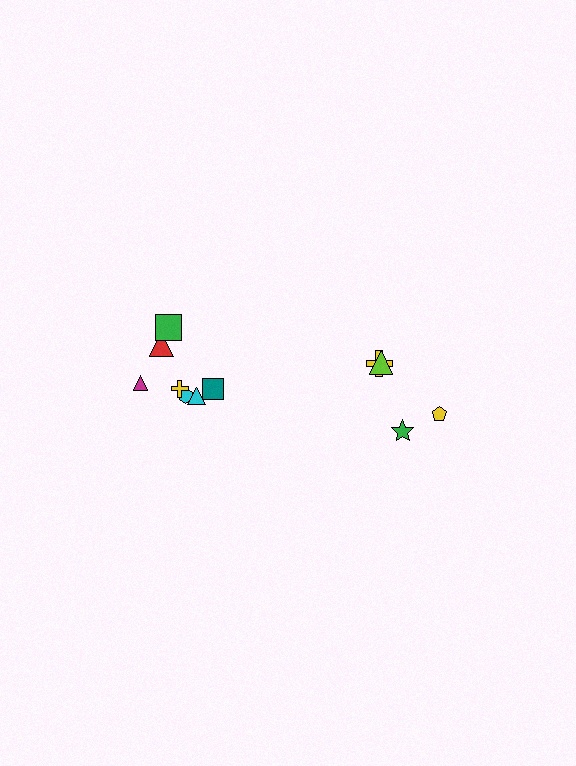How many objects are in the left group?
There are 7 objects.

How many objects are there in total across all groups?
There are 11 objects.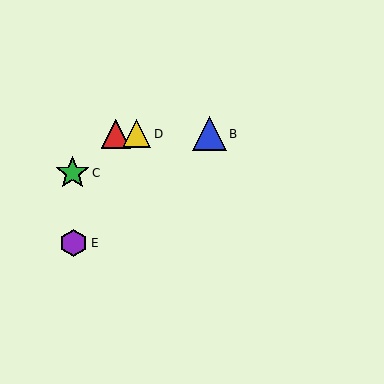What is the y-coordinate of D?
Object D is at y≈134.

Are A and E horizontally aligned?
No, A is at y≈134 and E is at y≈243.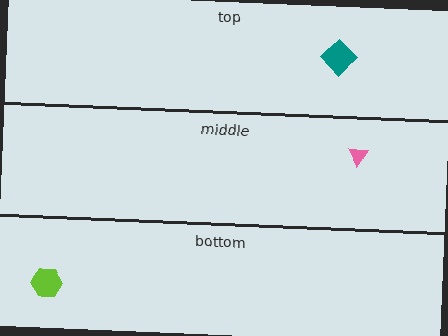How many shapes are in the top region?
1.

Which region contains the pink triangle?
The middle region.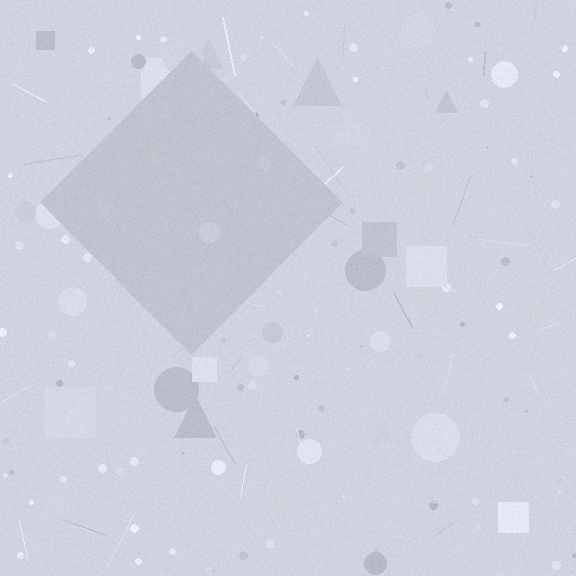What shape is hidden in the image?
A diamond is hidden in the image.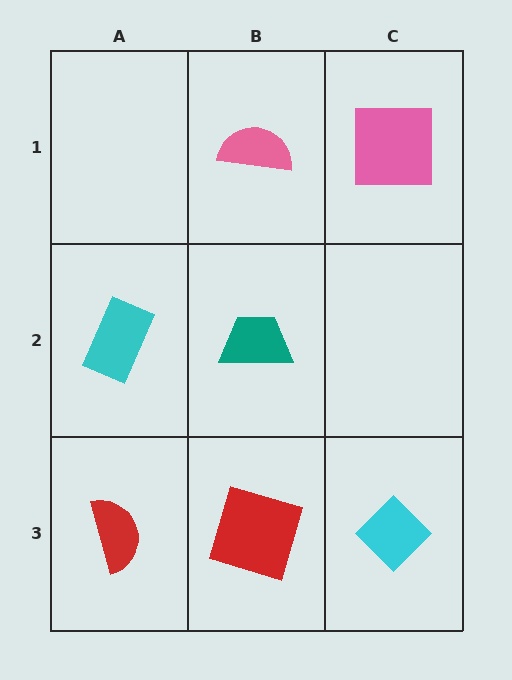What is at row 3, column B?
A red square.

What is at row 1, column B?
A pink semicircle.